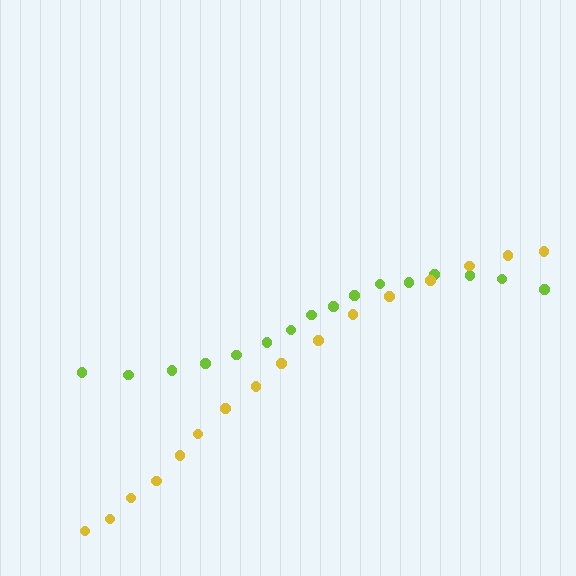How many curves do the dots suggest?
There are 2 distinct paths.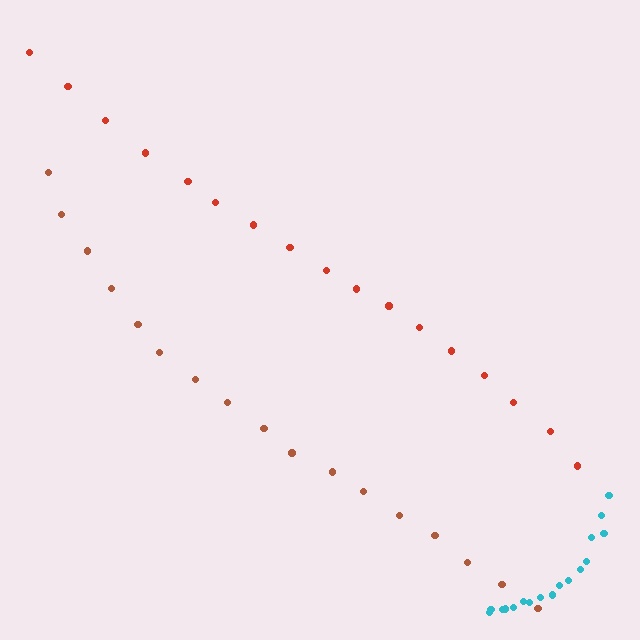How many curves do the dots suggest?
There are 3 distinct paths.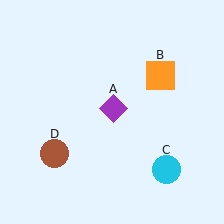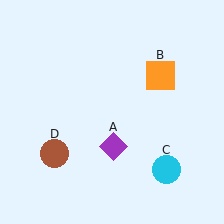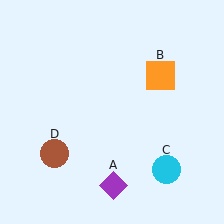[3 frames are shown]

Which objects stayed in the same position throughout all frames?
Orange square (object B) and cyan circle (object C) and brown circle (object D) remained stationary.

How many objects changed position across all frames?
1 object changed position: purple diamond (object A).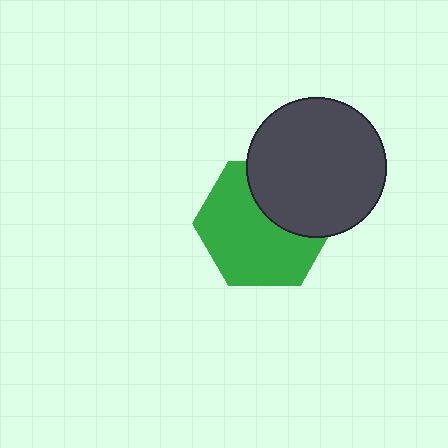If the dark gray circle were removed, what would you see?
You would see the complete green hexagon.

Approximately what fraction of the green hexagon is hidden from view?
Roughly 35% of the green hexagon is hidden behind the dark gray circle.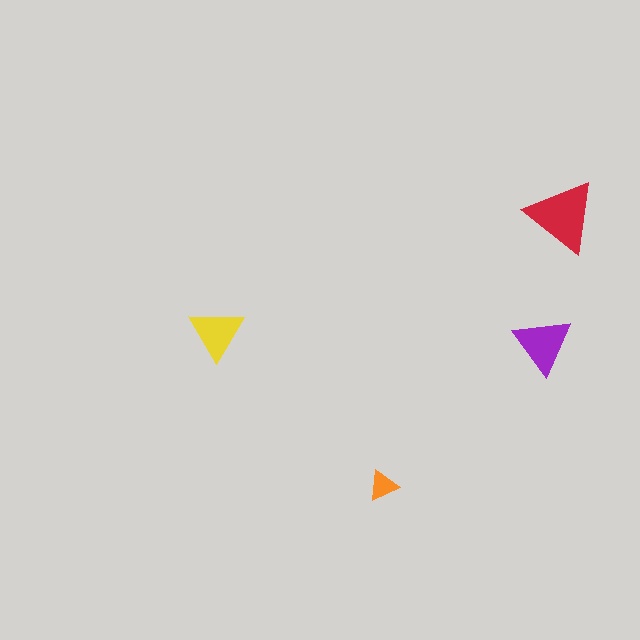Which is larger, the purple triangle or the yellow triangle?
The purple one.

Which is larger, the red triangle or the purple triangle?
The red one.